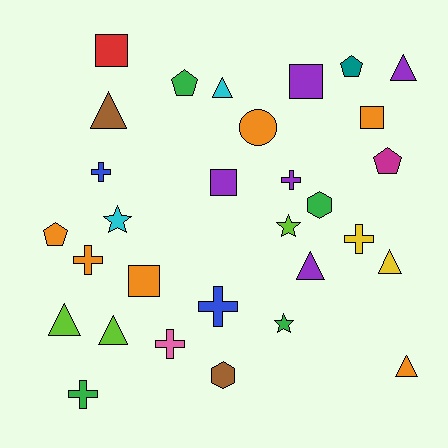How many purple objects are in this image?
There are 5 purple objects.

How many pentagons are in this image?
There are 4 pentagons.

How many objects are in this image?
There are 30 objects.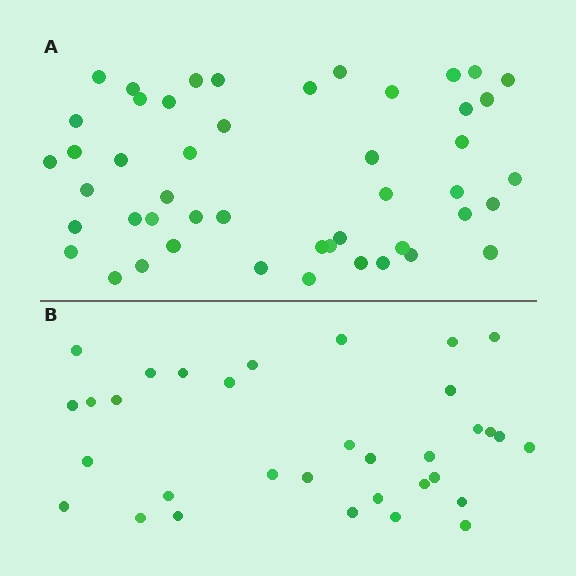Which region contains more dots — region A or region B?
Region A (the top region) has more dots.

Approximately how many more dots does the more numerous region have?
Region A has approximately 15 more dots than region B.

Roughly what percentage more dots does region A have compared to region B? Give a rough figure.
About 45% more.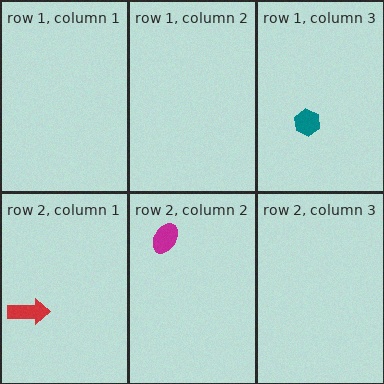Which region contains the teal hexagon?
The row 1, column 3 region.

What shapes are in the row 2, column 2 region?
The magenta ellipse.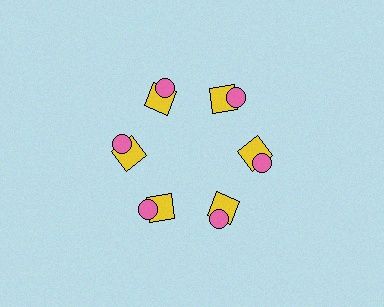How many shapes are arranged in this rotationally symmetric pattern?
There are 12 shapes, arranged in 6 groups of 2.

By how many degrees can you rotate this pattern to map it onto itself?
The pattern maps onto itself every 60 degrees of rotation.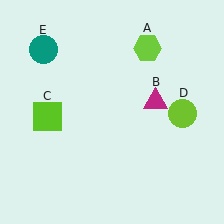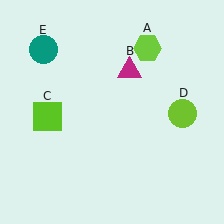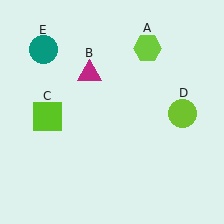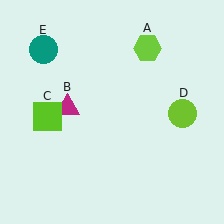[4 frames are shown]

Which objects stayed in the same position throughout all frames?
Lime hexagon (object A) and lime square (object C) and lime circle (object D) and teal circle (object E) remained stationary.